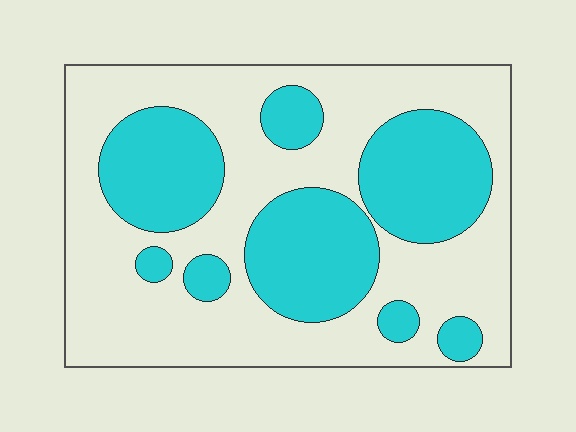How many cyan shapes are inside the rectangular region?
8.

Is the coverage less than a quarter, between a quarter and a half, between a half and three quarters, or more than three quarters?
Between a quarter and a half.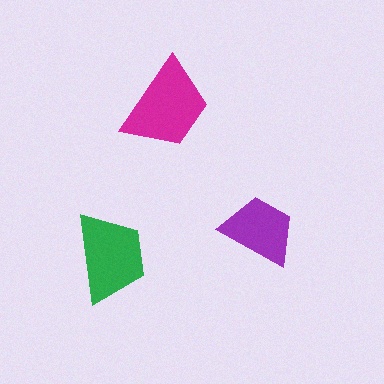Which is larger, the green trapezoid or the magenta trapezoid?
The magenta one.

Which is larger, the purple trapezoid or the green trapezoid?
The green one.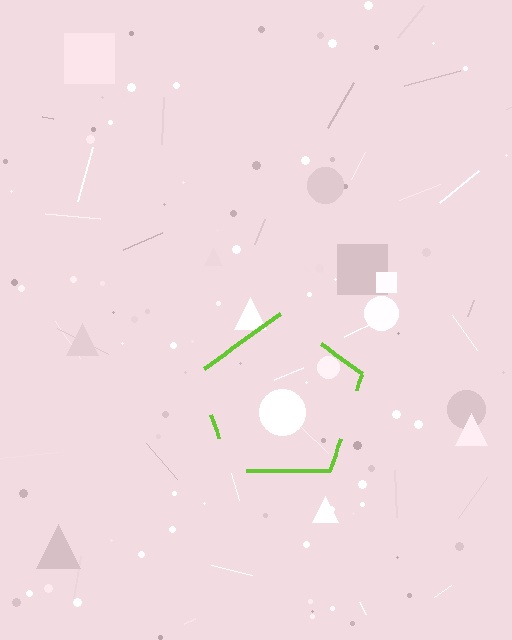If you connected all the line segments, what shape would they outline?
They would outline a pentagon.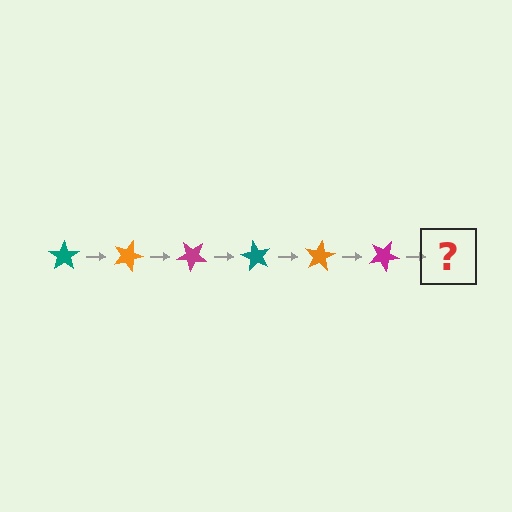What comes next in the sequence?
The next element should be a teal star, rotated 120 degrees from the start.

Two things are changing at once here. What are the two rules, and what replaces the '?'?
The two rules are that it rotates 20 degrees each step and the color cycles through teal, orange, and magenta. The '?' should be a teal star, rotated 120 degrees from the start.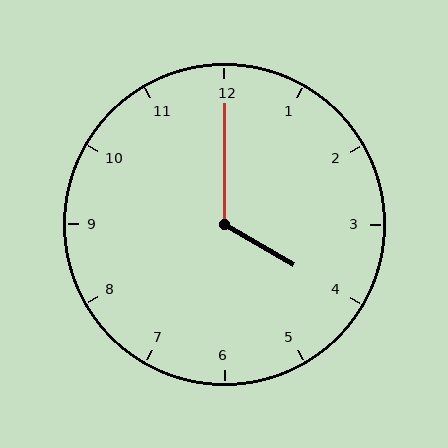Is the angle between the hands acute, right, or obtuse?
It is obtuse.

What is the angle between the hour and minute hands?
Approximately 120 degrees.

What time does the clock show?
4:00.